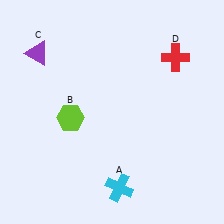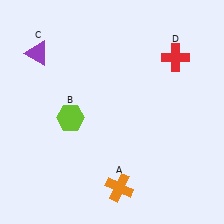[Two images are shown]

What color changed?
The cross (A) changed from cyan in Image 1 to orange in Image 2.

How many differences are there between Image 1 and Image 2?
There is 1 difference between the two images.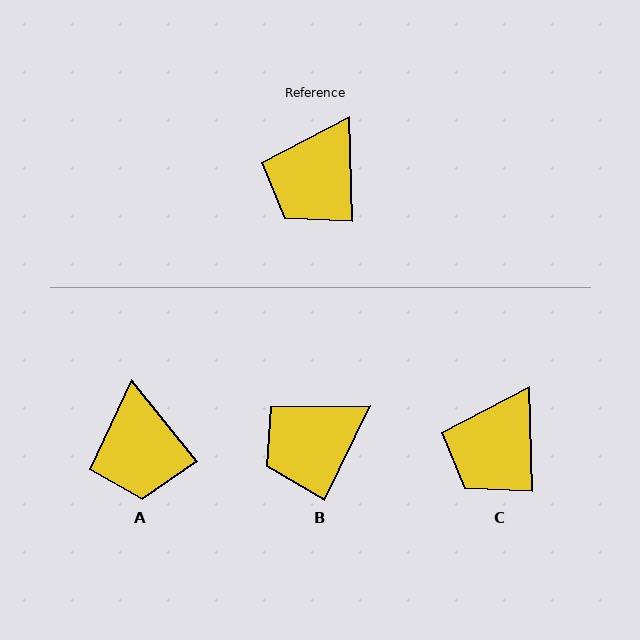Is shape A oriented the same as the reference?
No, it is off by about 37 degrees.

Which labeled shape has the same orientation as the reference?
C.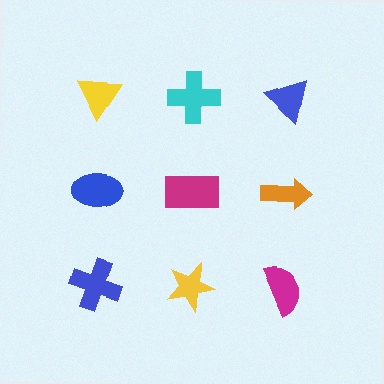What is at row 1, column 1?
A yellow triangle.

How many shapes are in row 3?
3 shapes.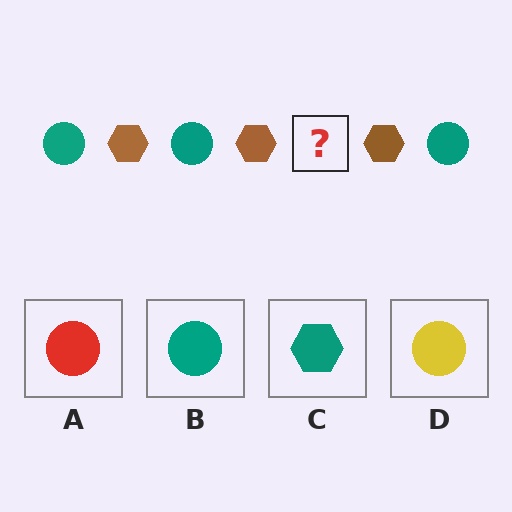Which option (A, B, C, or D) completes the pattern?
B.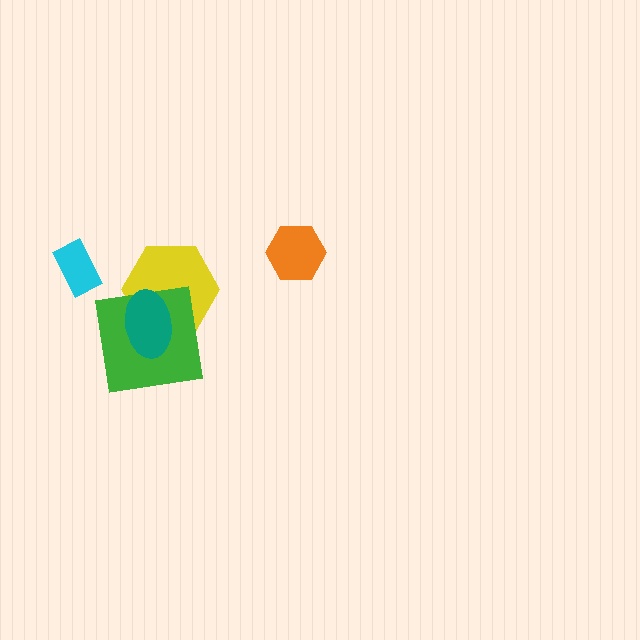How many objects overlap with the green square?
2 objects overlap with the green square.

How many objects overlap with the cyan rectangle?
0 objects overlap with the cyan rectangle.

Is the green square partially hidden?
Yes, it is partially covered by another shape.